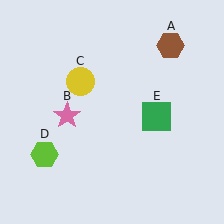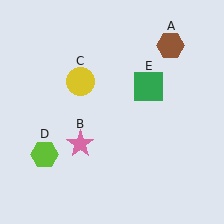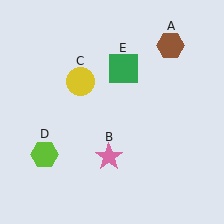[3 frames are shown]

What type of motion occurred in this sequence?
The pink star (object B), green square (object E) rotated counterclockwise around the center of the scene.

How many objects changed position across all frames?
2 objects changed position: pink star (object B), green square (object E).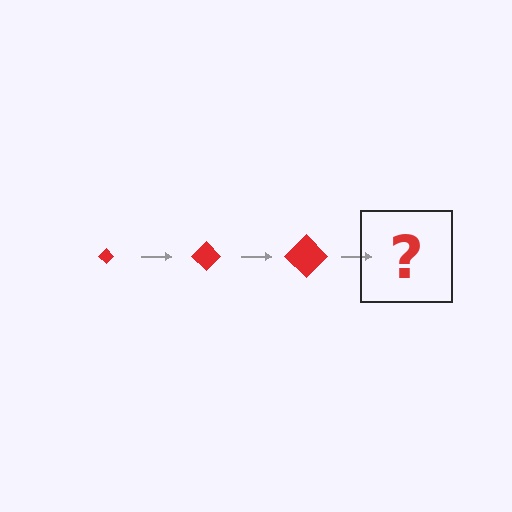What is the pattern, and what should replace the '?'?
The pattern is that the diamond gets progressively larger each step. The '?' should be a red diamond, larger than the previous one.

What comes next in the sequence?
The next element should be a red diamond, larger than the previous one.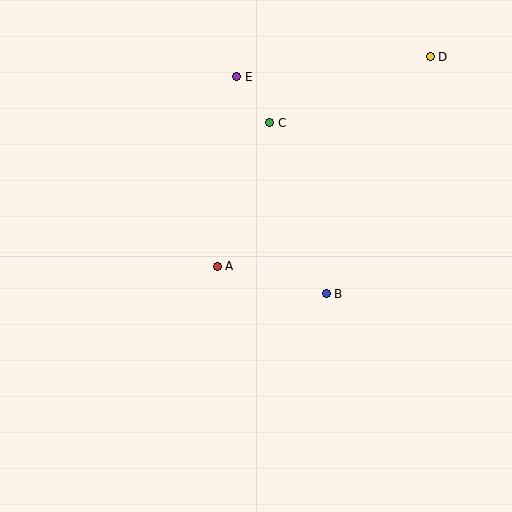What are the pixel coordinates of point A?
Point A is at (217, 266).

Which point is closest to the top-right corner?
Point D is closest to the top-right corner.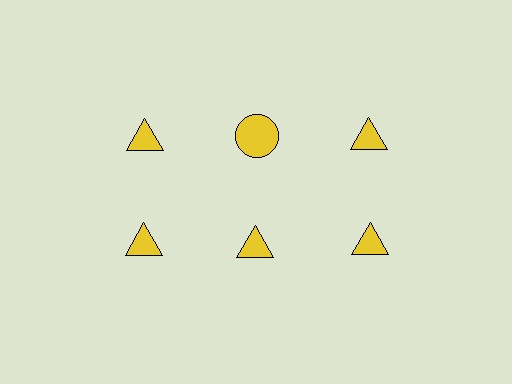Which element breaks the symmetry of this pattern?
The yellow circle in the top row, second from left column breaks the symmetry. All other shapes are yellow triangles.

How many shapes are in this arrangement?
There are 6 shapes arranged in a grid pattern.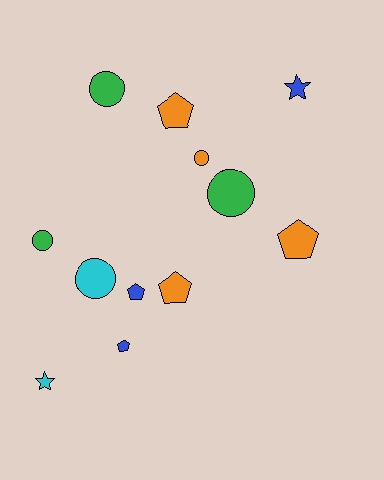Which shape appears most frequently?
Pentagon, with 5 objects.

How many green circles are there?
There are 3 green circles.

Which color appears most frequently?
Orange, with 4 objects.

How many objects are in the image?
There are 12 objects.